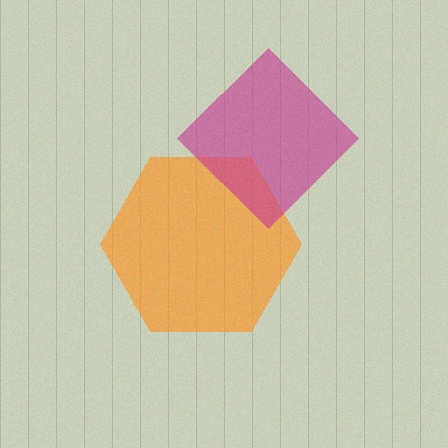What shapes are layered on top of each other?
The layered shapes are: an orange hexagon, a magenta diamond.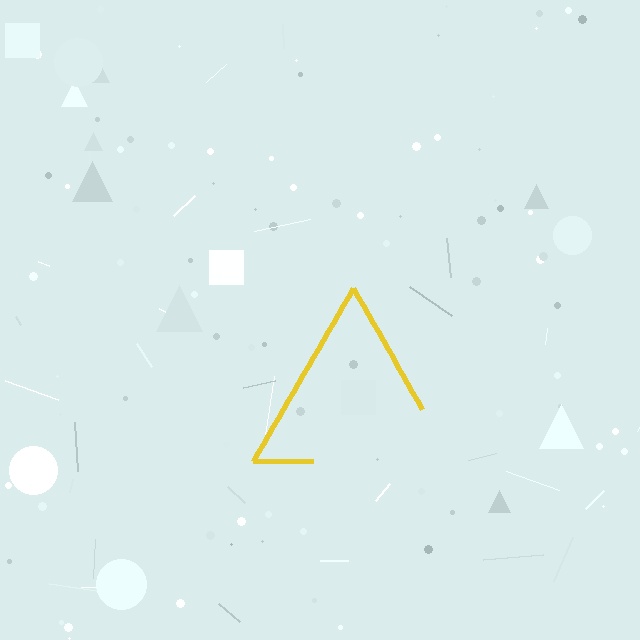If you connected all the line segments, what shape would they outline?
They would outline a triangle.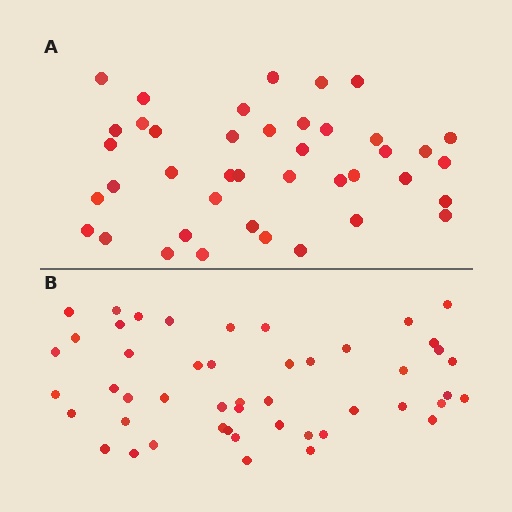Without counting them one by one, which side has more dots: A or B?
Region B (the bottom region) has more dots.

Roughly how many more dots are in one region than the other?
Region B has roughly 8 or so more dots than region A.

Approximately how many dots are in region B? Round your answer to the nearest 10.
About 50 dots. (The exact count is 48, which rounds to 50.)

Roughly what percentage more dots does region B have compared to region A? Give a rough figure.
About 15% more.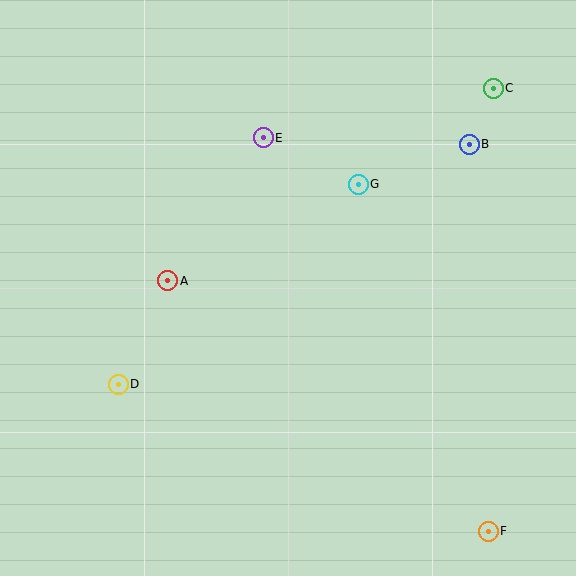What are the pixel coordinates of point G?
Point G is at (358, 184).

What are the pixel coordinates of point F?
Point F is at (488, 531).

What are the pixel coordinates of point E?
Point E is at (263, 138).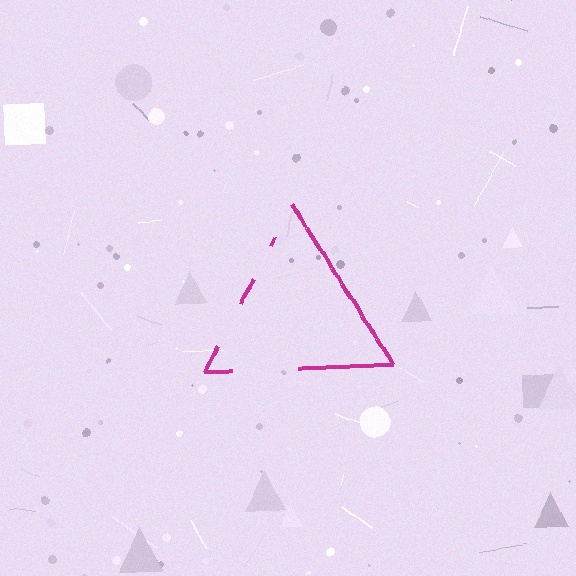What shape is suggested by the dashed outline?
The dashed outline suggests a triangle.